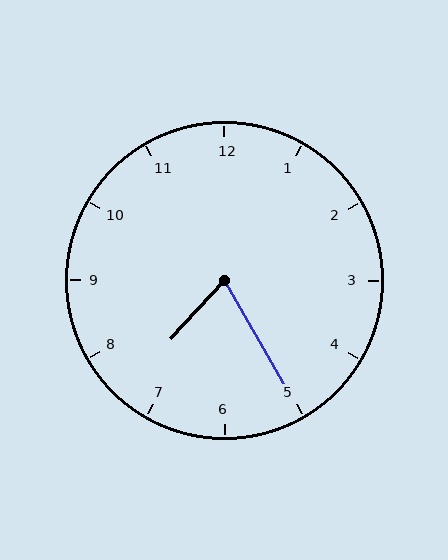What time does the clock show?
7:25.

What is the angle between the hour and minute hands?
Approximately 72 degrees.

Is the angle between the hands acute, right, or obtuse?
It is acute.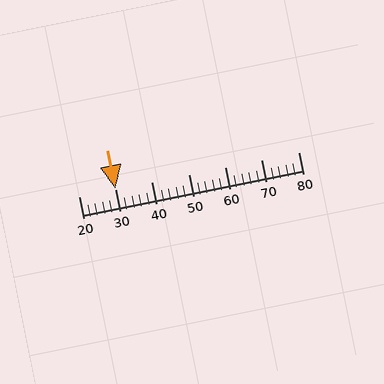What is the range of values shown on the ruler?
The ruler shows values from 20 to 80.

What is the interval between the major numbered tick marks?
The major tick marks are spaced 10 units apart.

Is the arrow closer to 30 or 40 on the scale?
The arrow is closer to 30.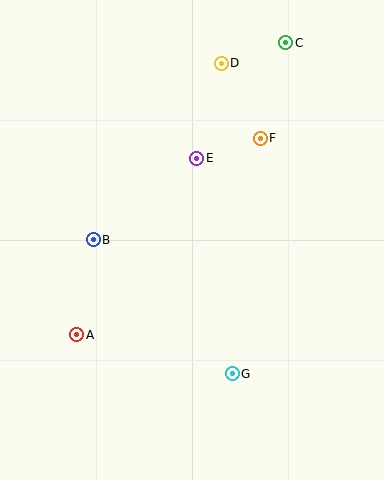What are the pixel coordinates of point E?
Point E is at (197, 158).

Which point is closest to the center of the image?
Point E at (197, 158) is closest to the center.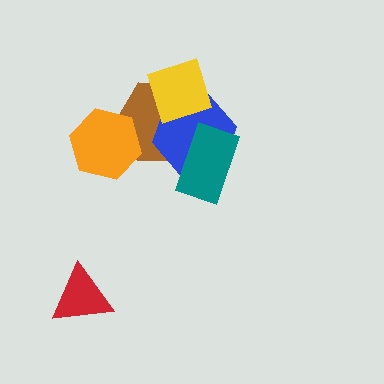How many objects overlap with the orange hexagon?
1 object overlaps with the orange hexagon.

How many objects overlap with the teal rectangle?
2 objects overlap with the teal rectangle.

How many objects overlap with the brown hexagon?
4 objects overlap with the brown hexagon.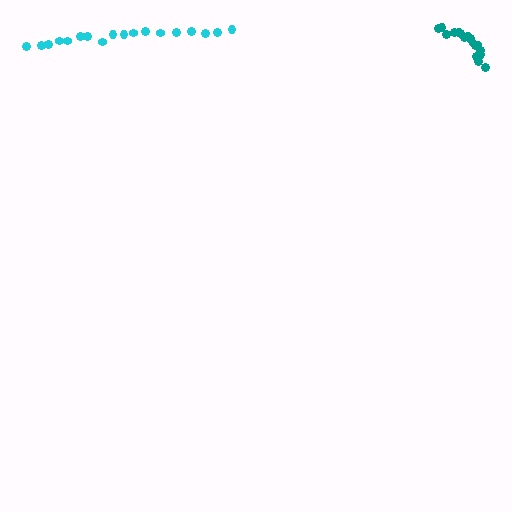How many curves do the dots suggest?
There are 2 distinct paths.